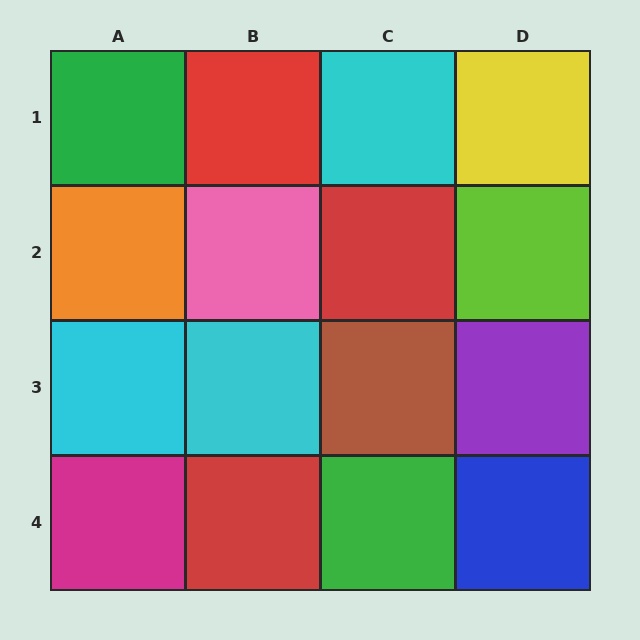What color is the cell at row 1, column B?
Red.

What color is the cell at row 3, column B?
Cyan.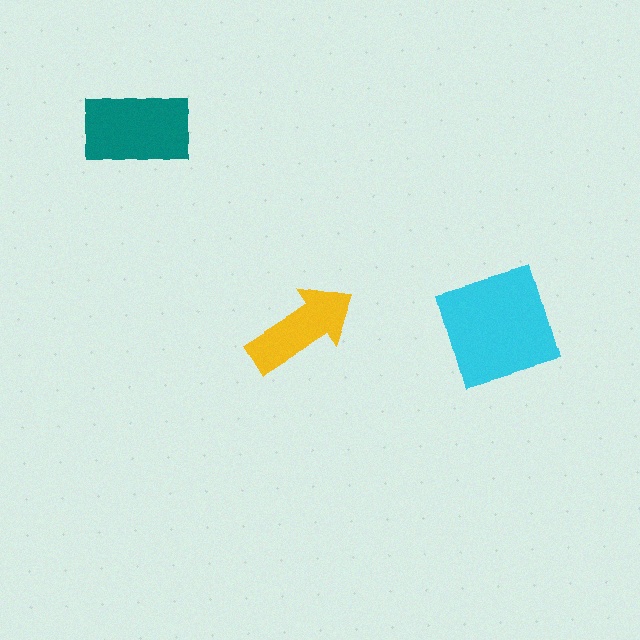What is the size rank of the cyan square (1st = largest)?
1st.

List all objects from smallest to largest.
The yellow arrow, the teal rectangle, the cyan square.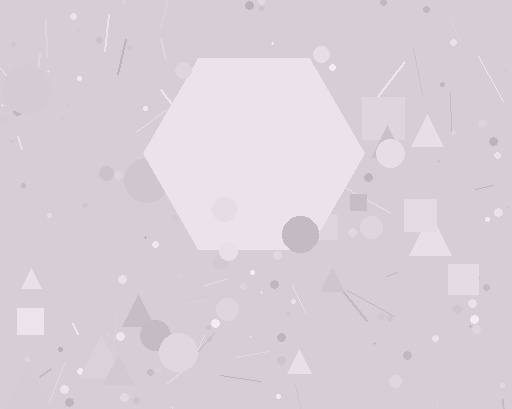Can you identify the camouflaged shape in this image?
The camouflaged shape is a hexagon.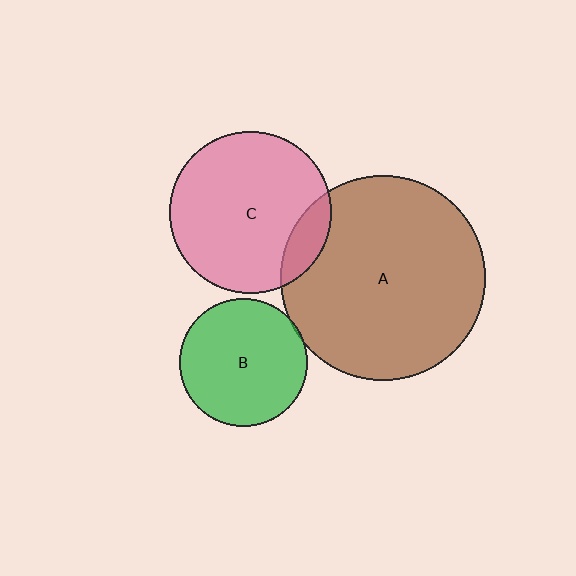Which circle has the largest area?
Circle A (brown).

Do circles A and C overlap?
Yes.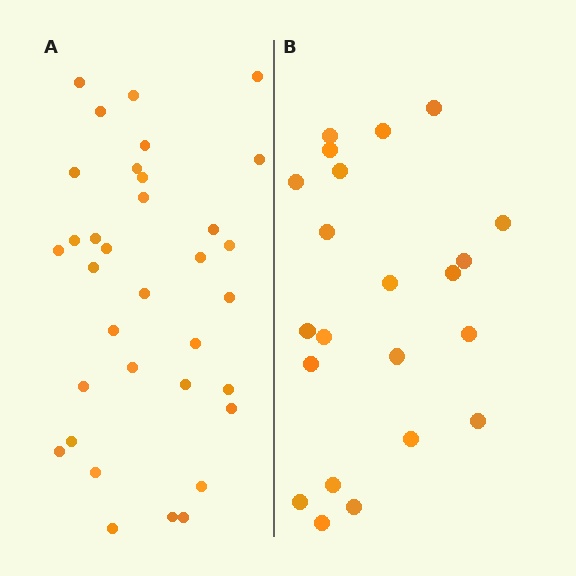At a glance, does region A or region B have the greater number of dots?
Region A (the left region) has more dots.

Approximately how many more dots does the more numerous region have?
Region A has roughly 12 or so more dots than region B.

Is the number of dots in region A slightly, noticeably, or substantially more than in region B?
Region A has substantially more. The ratio is roughly 1.5 to 1.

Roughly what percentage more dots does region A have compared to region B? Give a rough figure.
About 55% more.